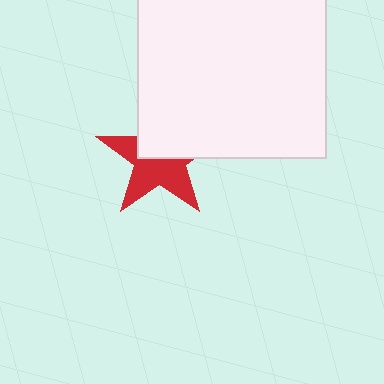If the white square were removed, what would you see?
You would see the complete red star.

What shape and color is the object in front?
The object in front is a white square.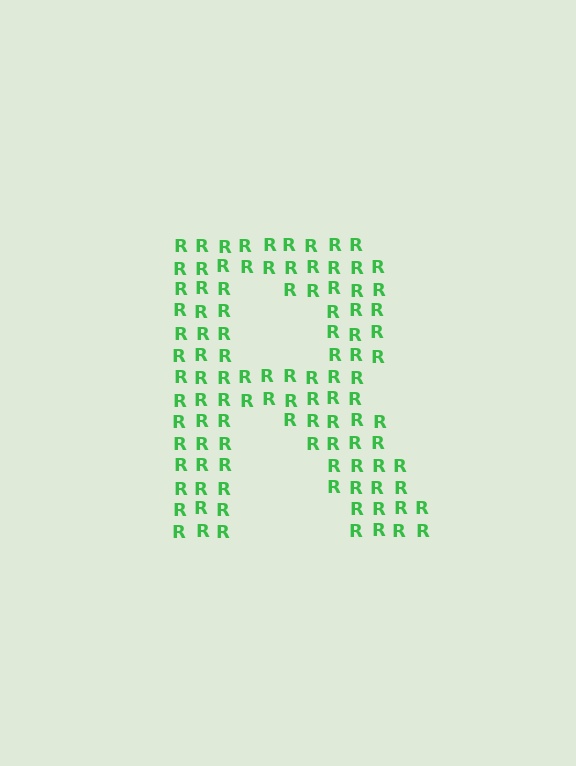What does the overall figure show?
The overall figure shows the letter R.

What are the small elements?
The small elements are letter R's.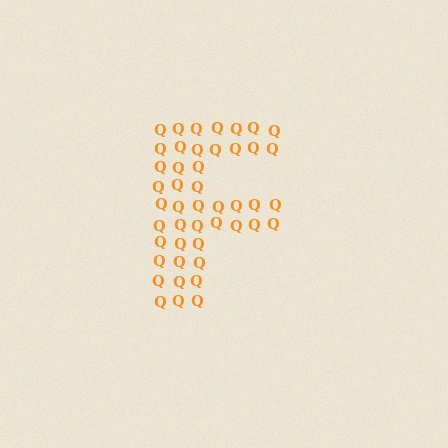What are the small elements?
The small elements are letter Q's.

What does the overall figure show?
The overall figure shows the letter F.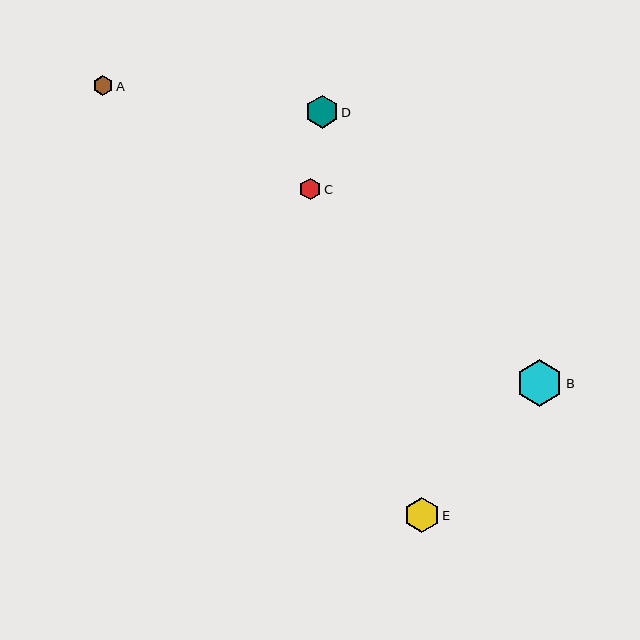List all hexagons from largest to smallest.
From largest to smallest: B, E, D, C, A.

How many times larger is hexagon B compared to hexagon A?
Hexagon B is approximately 2.4 times the size of hexagon A.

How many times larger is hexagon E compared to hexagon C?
Hexagon E is approximately 1.6 times the size of hexagon C.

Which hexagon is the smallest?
Hexagon A is the smallest with a size of approximately 20 pixels.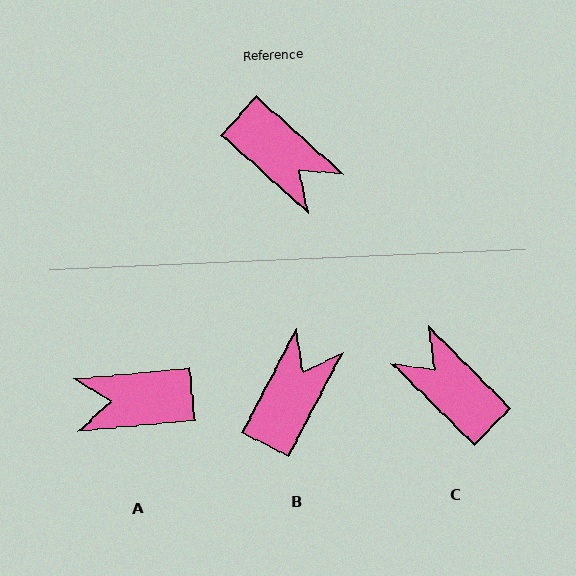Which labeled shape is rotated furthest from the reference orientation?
C, about 177 degrees away.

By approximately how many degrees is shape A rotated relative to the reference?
Approximately 133 degrees clockwise.